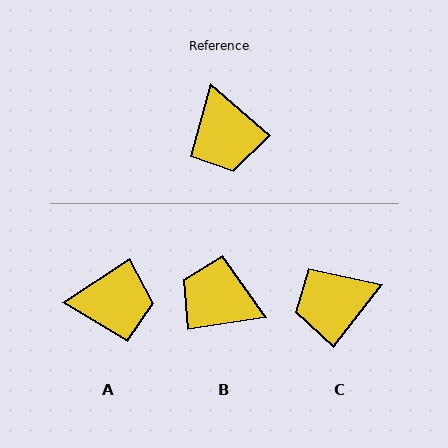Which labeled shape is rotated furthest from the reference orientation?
B, about 130 degrees away.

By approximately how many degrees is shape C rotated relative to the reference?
Approximately 87 degrees clockwise.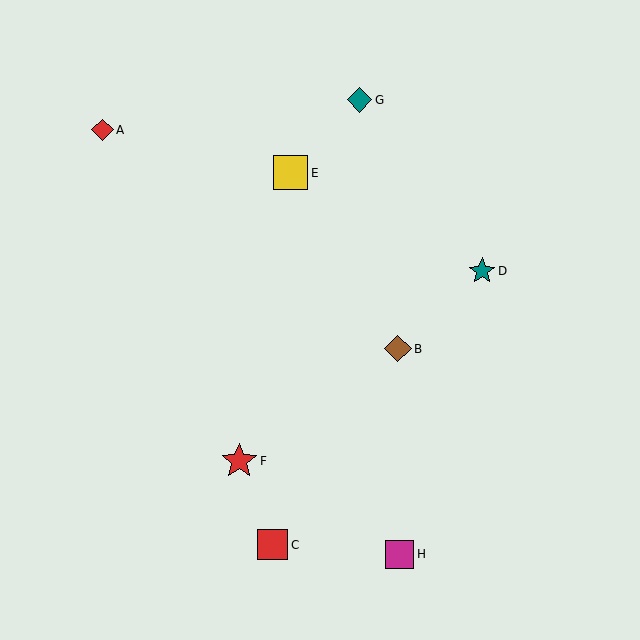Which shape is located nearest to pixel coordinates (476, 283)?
The teal star (labeled D) at (482, 271) is nearest to that location.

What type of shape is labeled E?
Shape E is a yellow square.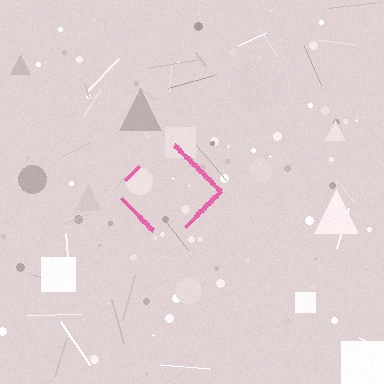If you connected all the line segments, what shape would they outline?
They would outline a diamond.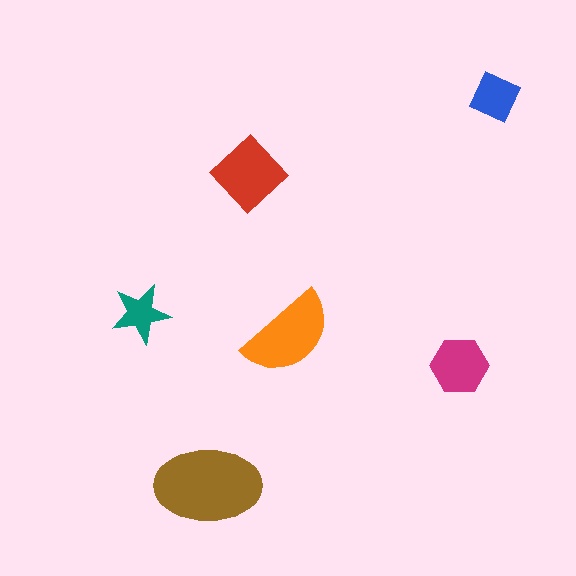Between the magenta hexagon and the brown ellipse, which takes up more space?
The brown ellipse.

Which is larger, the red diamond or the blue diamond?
The red diamond.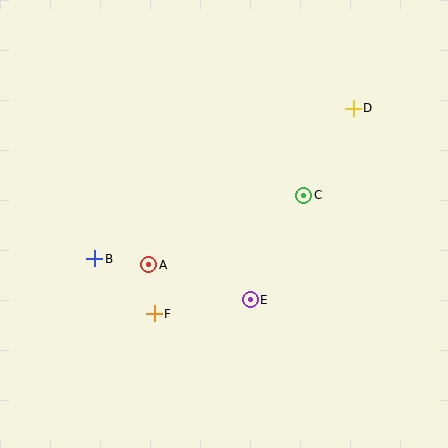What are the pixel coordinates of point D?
Point D is at (353, 108).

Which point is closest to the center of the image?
Point E at (250, 300) is closest to the center.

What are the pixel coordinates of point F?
Point F is at (154, 314).